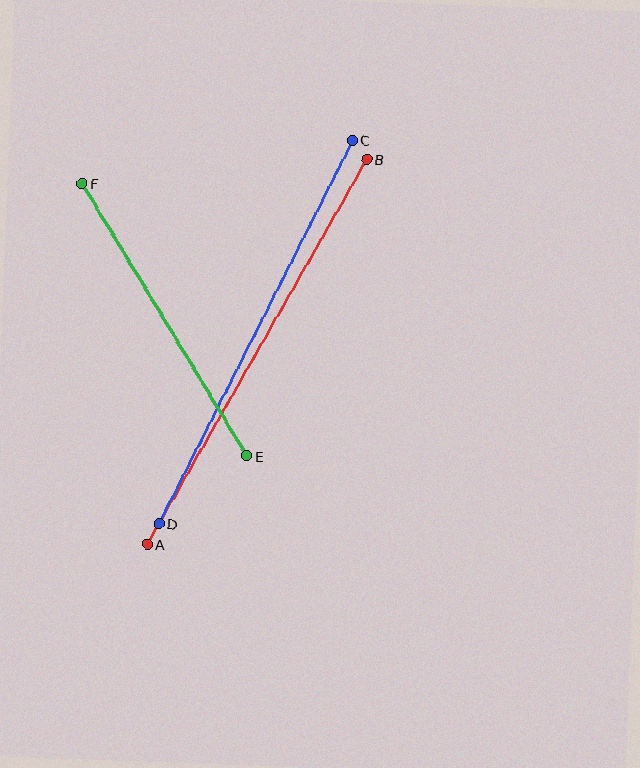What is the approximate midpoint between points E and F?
The midpoint is at approximately (165, 320) pixels.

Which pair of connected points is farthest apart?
Points A and B are farthest apart.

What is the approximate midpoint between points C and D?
The midpoint is at approximately (256, 332) pixels.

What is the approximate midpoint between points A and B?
The midpoint is at approximately (257, 352) pixels.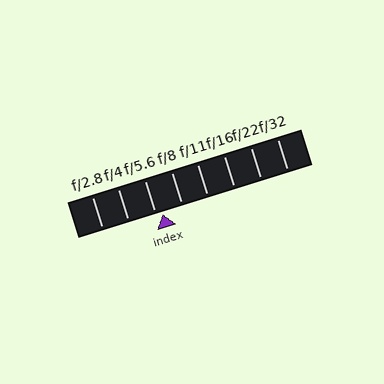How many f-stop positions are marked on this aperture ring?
There are 8 f-stop positions marked.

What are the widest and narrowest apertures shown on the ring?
The widest aperture shown is f/2.8 and the narrowest is f/32.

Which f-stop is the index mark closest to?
The index mark is closest to f/5.6.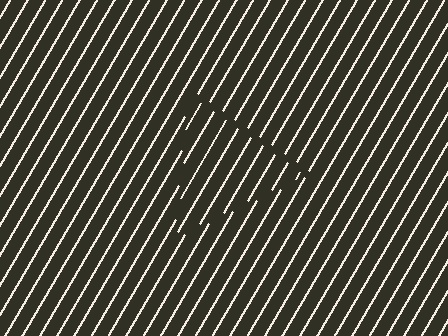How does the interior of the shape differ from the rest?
The interior of the shape contains the same grating, shifted by half a period — the contour is defined by the phase discontinuity where line-ends from the inner and outer gratings abut.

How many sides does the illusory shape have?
3 sides — the line-ends trace a triangle.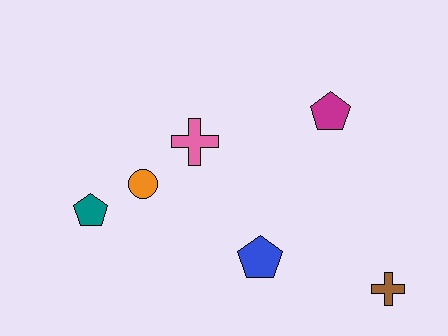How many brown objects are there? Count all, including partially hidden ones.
There is 1 brown object.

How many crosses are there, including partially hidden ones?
There are 2 crosses.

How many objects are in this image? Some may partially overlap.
There are 6 objects.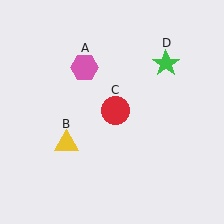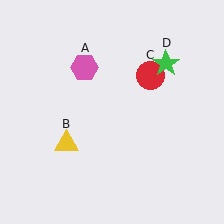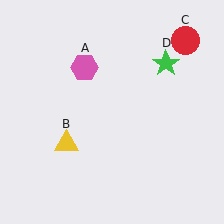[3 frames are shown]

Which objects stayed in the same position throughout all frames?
Pink hexagon (object A) and yellow triangle (object B) and green star (object D) remained stationary.